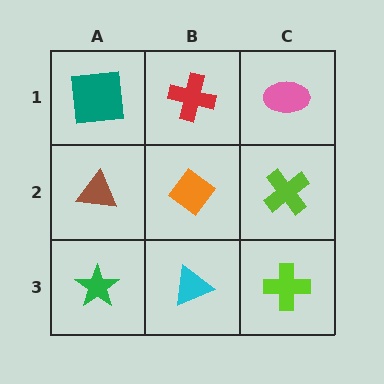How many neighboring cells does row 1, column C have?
2.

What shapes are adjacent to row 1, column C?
A lime cross (row 2, column C), a red cross (row 1, column B).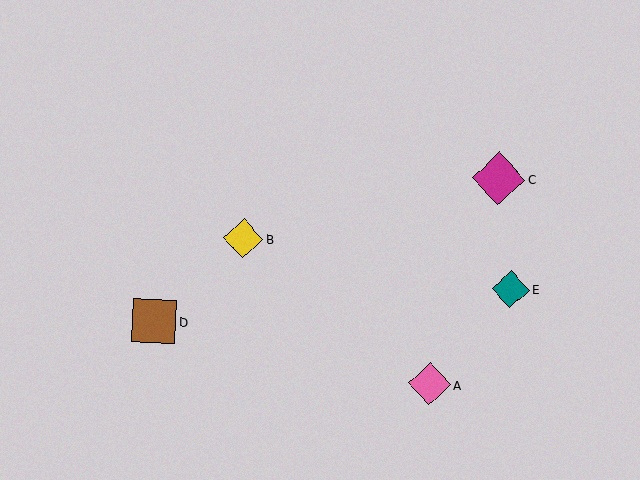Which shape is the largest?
The magenta diamond (labeled C) is the largest.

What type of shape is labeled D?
Shape D is a brown square.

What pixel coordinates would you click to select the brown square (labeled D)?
Click at (154, 321) to select the brown square D.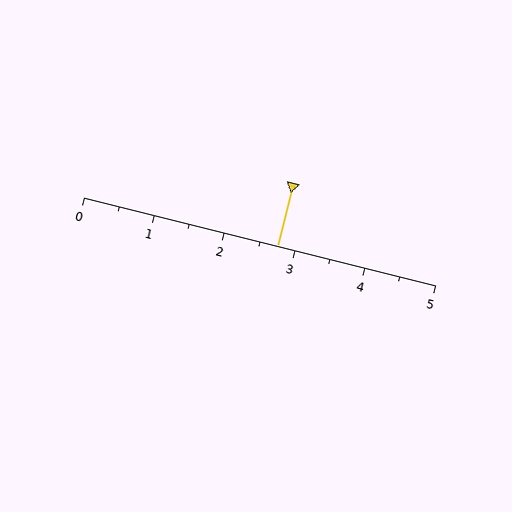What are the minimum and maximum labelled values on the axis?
The axis runs from 0 to 5.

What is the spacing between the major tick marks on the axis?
The major ticks are spaced 1 apart.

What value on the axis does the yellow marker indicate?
The marker indicates approximately 2.8.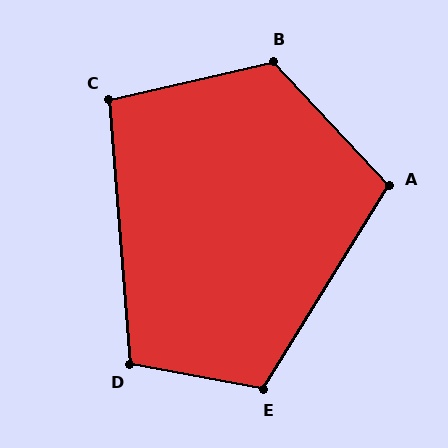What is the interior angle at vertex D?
Approximately 105 degrees (obtuse).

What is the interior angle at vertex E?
Approximately 111 degrees (obtuse).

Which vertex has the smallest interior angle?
C, at approximately 99 degrees.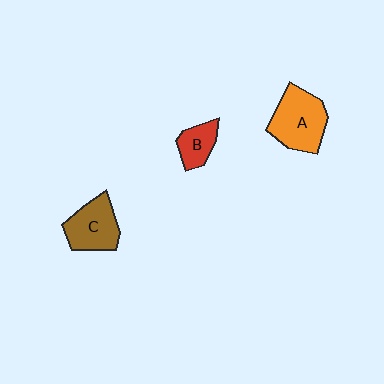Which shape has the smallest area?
Shape B (red).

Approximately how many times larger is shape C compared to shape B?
Approximately 1.6 times.